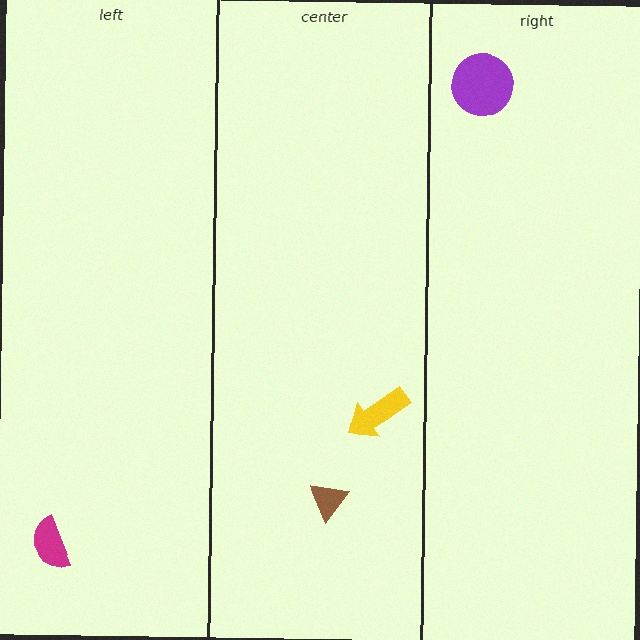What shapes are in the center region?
The yellow arrow, the brown triangle.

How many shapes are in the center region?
2.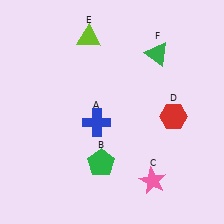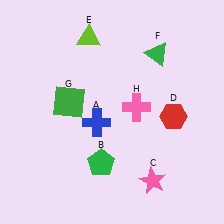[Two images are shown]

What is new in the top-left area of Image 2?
A green square (G) was added in the top-left area of Image 2.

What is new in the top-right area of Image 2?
A pink cross (H) was added in the top-right area of Image 2.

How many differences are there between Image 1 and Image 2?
There are 2 differences between the two images.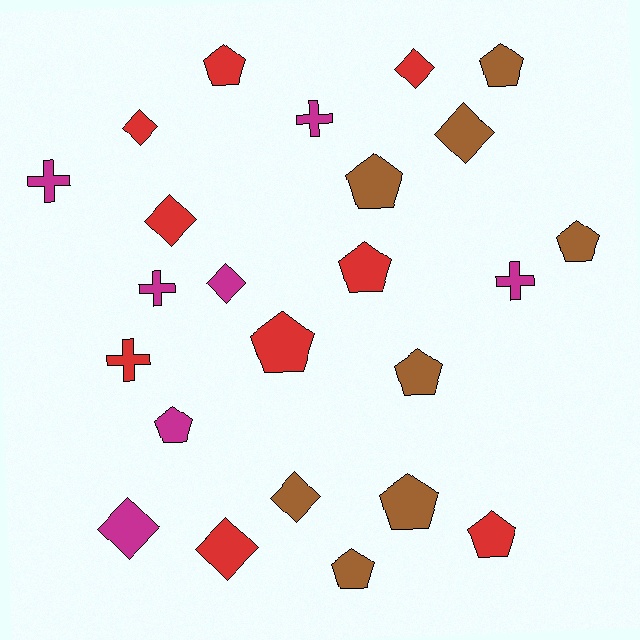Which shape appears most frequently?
Pentagon, with 11 objects.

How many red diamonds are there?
There are 4 red diamonds.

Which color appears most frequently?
Red, with 9 objects.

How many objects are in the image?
There are 24 objects.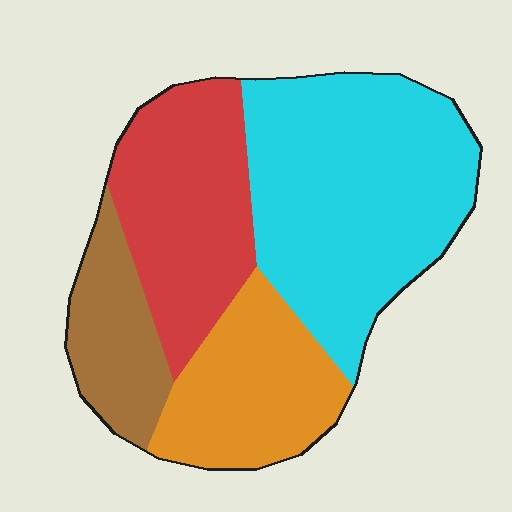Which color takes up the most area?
Cyan, at roughly 40%.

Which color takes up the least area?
Brown, at roughly 15%.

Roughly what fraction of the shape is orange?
Orange takes up about one fifth (1/5) of the shape.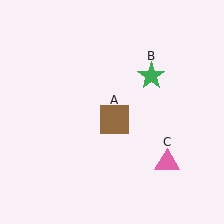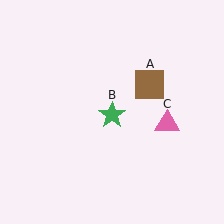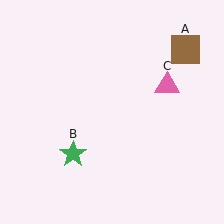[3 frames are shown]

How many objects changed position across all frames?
3 objects changed position: brown square (object A), green star (object B), pink triangle (object C).